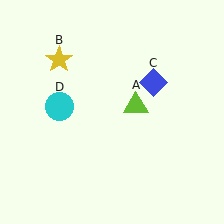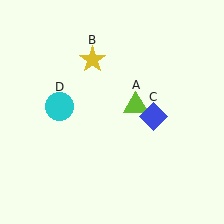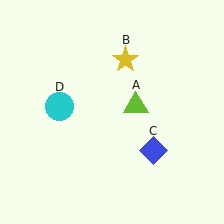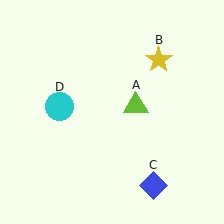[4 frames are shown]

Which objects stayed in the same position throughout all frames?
Lime triangle (object A) and cyan circle (object D) remained stationary.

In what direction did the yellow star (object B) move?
The yellow star (object B) moved right.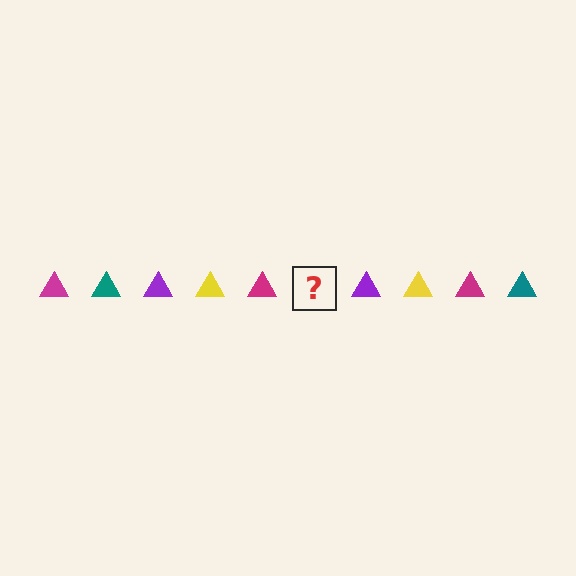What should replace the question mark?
The question mark should be replaced with a teal triangle.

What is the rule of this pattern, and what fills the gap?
The rule is that the pattern cycles through magenta, teal, purple, yellow triangles. The gap should be filled with a teal triangle.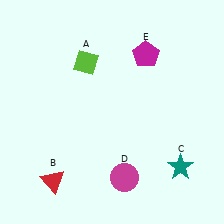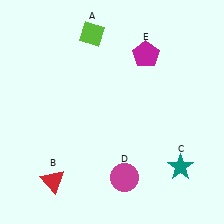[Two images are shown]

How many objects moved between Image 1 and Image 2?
1 object moved between the two images.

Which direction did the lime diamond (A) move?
The lime diamond (A) moved up.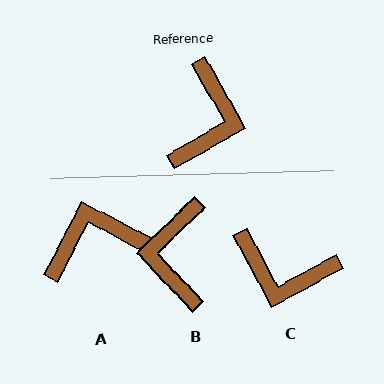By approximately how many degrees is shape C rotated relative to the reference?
Approximately 91 degrees clockwise.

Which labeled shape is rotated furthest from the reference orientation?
B, about 166 degrees away.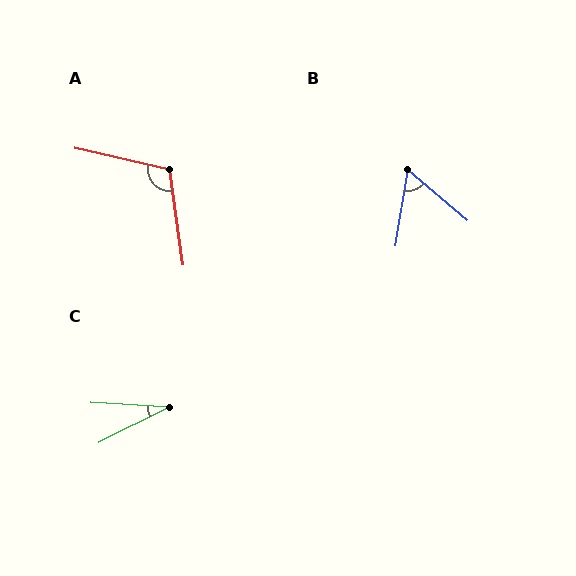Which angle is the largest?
A, at approximately 111 degrees.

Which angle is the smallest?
C, at approximately 30 degrees.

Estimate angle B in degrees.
Approximately 59 degrees.